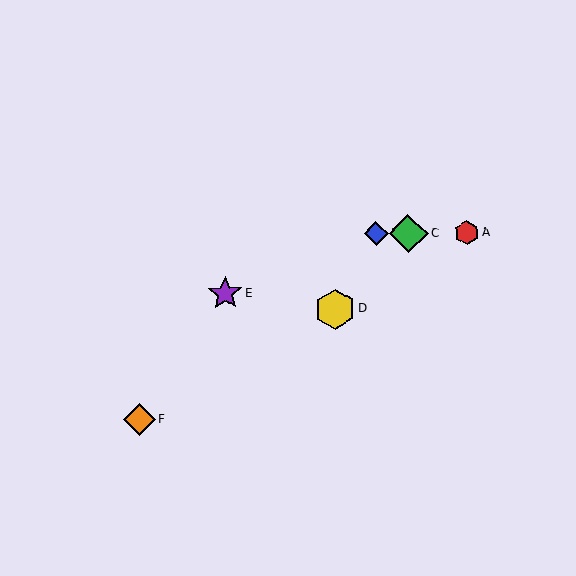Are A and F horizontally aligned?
No, A is at y≈233 and F is at y≈420.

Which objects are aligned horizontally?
Objects A, B, C are aligned horizontally.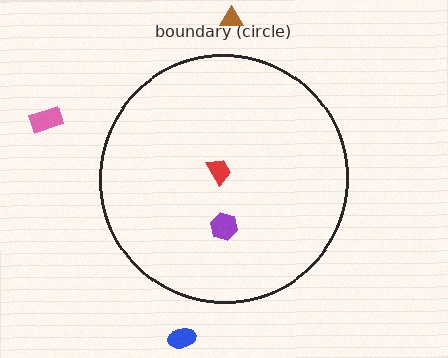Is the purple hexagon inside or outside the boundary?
Inside.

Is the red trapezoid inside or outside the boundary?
Inside.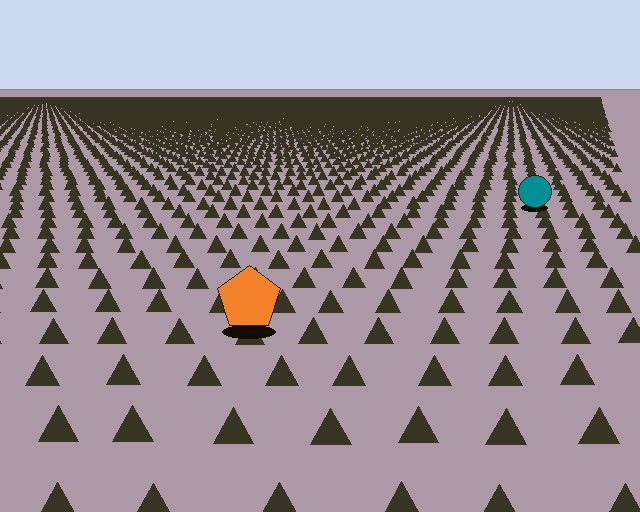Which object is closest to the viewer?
The orange pentagon is closest. The texture marks near it are larger and more spread out.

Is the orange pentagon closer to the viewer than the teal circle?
Yes. The orange pentagon is closer — you can tell from the texture gradient: the ground texture is coarser near it.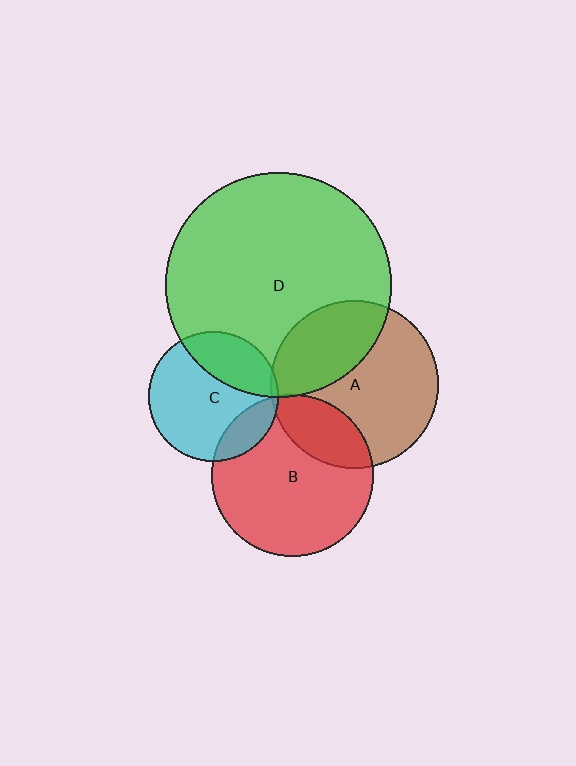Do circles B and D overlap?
Yes.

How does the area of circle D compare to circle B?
Approximately 1.9 times.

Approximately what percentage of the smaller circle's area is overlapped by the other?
Approximately 5%.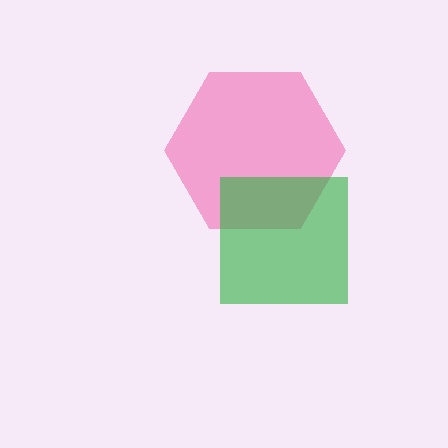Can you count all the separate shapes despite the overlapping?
Yes, there are 2 separate shapes.